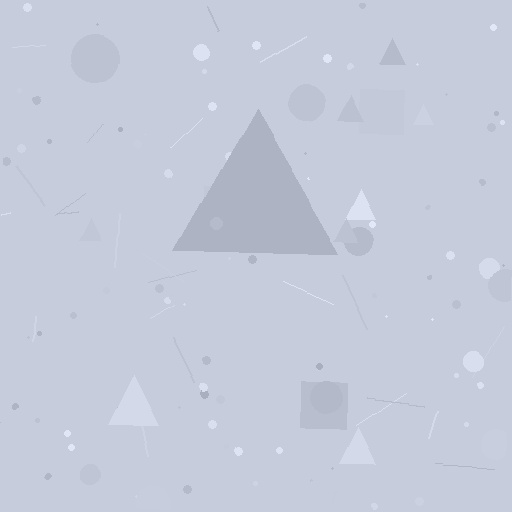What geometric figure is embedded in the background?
A triangle is embedded in the background.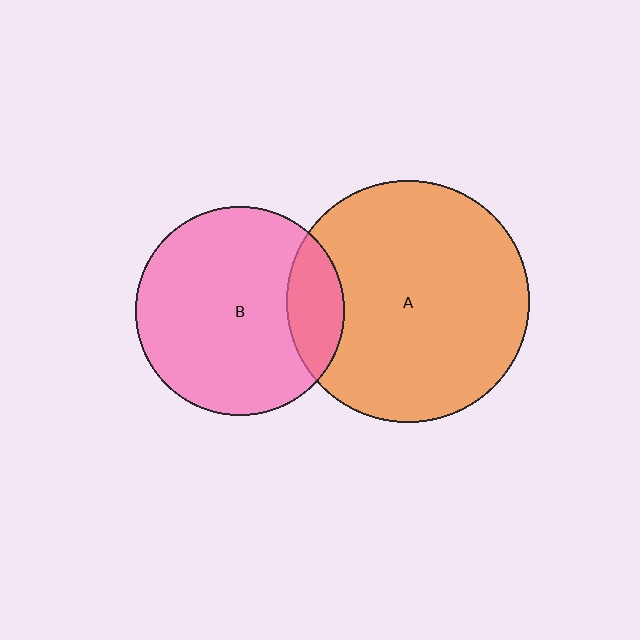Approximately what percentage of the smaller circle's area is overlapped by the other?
Approximately 15%.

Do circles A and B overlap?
Yes.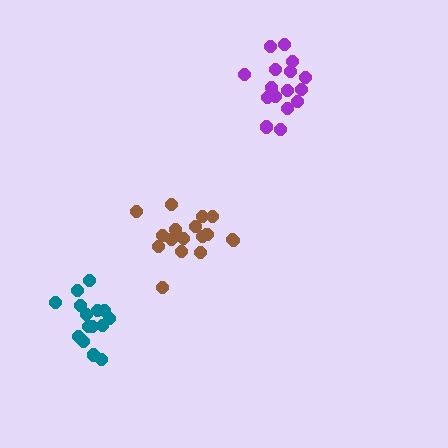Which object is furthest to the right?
The purple cluster is rightmost.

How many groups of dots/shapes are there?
There are 3 groups.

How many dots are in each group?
Group 1: 17 dots, Group 2: 16 dots, Group 3: 15 dots (48 total).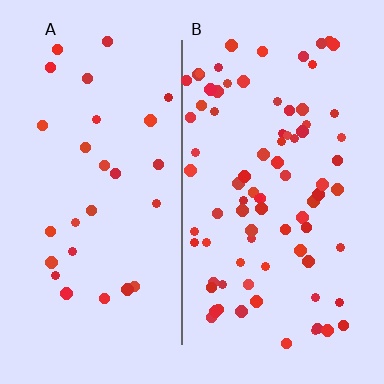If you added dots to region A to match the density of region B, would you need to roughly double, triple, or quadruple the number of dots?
Approximately triple.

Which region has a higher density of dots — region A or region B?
B (the right).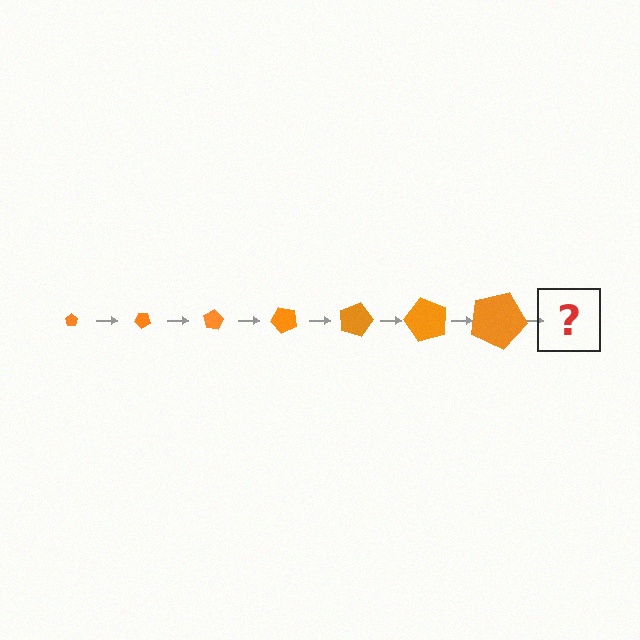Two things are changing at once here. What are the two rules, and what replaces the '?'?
The two rules are that the pentagon grows larger each step and it rotates 40 degrees each step. The '?' should be a pentagon, larger than the previous one and rotated 280 degrees from the start.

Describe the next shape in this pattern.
It should be a pentagon, larger than the previous one and rotated 280 degrees from the start.